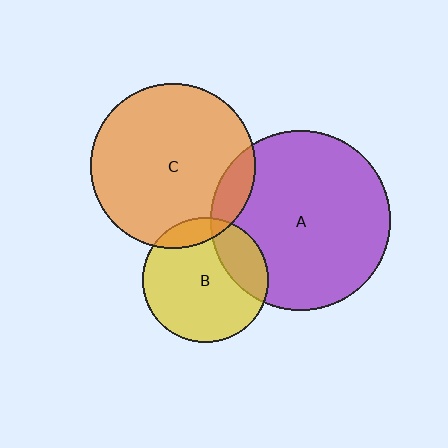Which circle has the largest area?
Circle A (purple).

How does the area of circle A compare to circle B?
Approximately 2.1 times.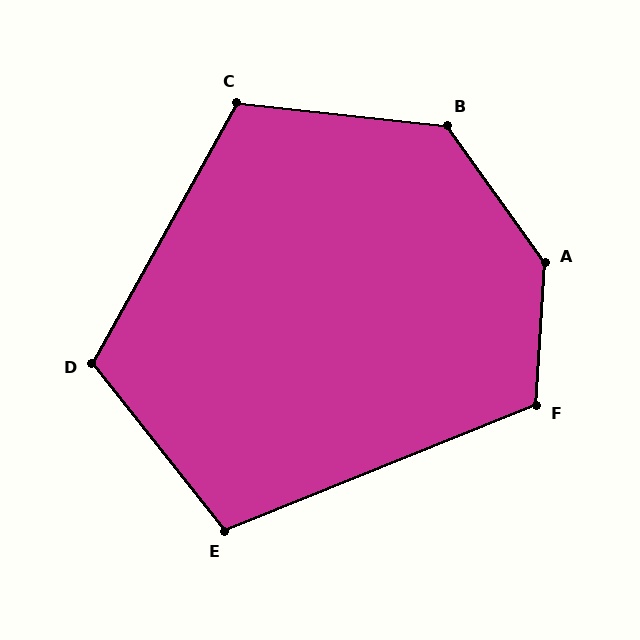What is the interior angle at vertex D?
Approximately 113 degrees (obtuse).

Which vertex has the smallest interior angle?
E, at approximately 106 degrees.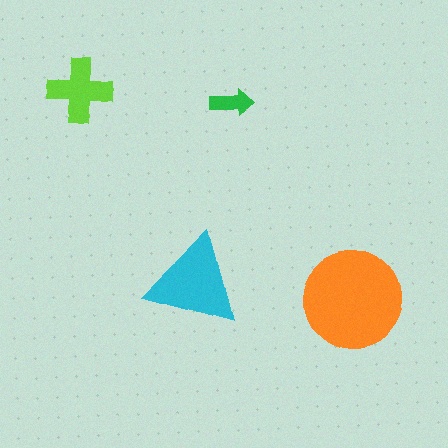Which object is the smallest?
The green arrow.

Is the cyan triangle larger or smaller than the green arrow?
Larger.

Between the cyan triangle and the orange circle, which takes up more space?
The orange circle.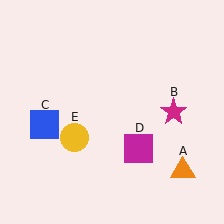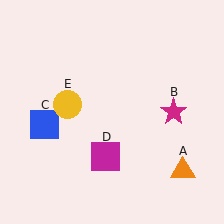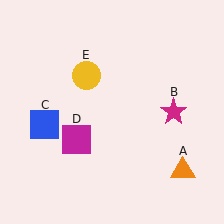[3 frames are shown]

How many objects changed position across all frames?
2 objects changed position: magenta square (object D), yellow circle (object E).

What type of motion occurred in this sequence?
The magenta square (object D), yellow circle (object E) rotated clockwise around the center of the scene.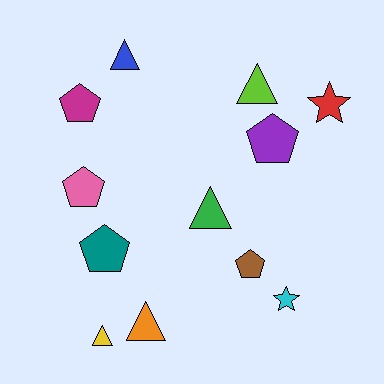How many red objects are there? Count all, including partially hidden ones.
There is 1 red object.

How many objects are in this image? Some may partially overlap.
There are 12 objects.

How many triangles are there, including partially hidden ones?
There are 5 triangles.